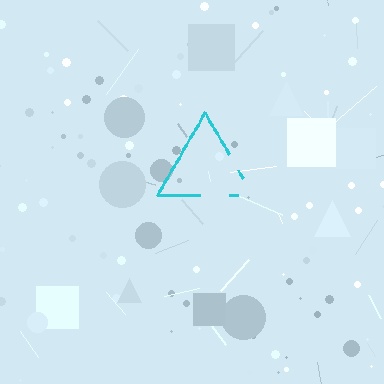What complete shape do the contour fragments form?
The contour fragments form a triangle.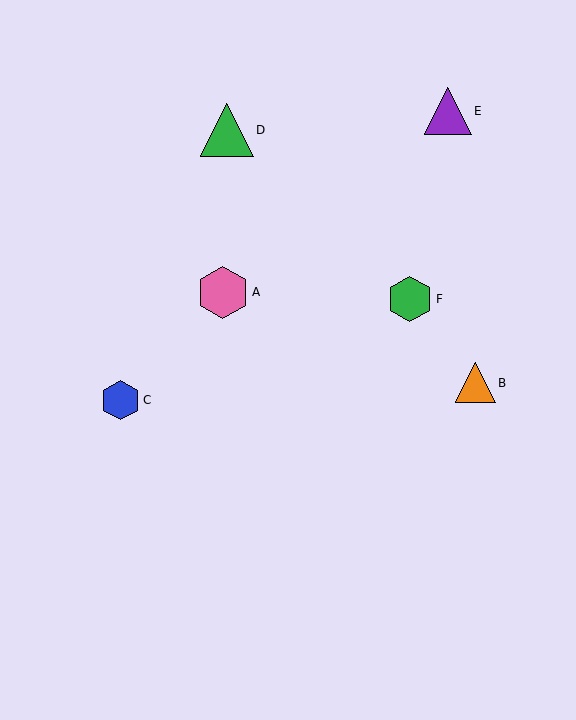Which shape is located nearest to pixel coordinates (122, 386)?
The blue hexagon (labeled C) at (121, 400) is nearest to that location.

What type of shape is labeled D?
Shape D is a green triangle.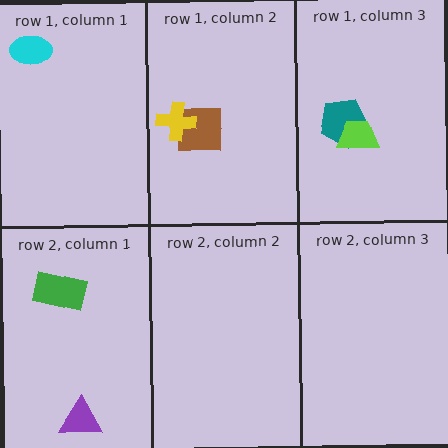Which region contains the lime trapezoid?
The row 1, column 3 region.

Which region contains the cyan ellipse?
The row 1, column 1 region.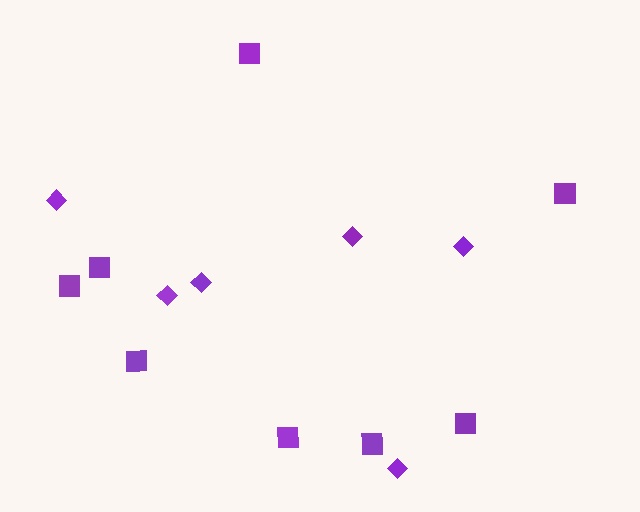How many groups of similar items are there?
There are 2 groups: one group of squares (8) and one group of diamonds (6).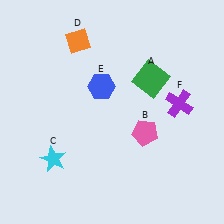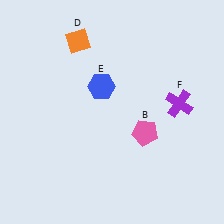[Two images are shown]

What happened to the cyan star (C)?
The cyan star (C) was removed in Image 2. It was in the bottom-left area of Image 1.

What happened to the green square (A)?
The green square (A) was removed in Image 2. It was in the top-right area of Image 1.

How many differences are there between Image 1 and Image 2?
There are 2 differences between the two images.